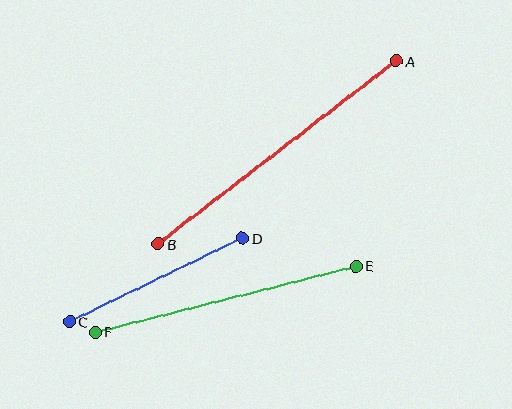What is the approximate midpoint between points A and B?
The midpoint is at approximately (277, 153) pixels.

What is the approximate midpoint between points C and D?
The midpoint is at approximately (156, 280) pixels.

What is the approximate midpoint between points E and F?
The midpoint is at approximately (226, 299) pixels.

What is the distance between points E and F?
The distance is approximately 269 pixels.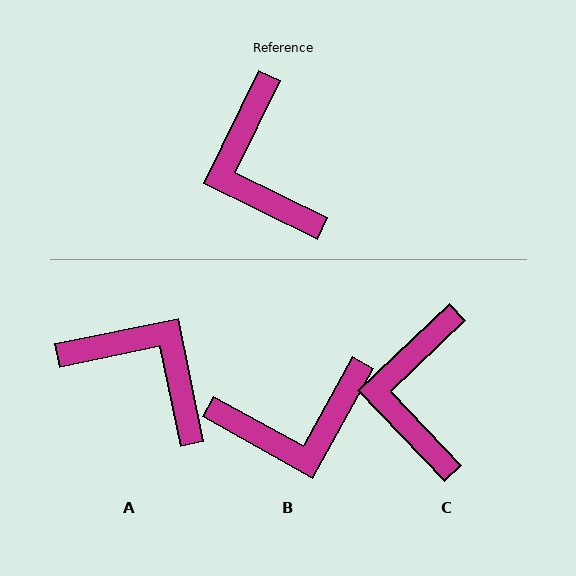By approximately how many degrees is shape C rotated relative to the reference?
Approximately 21 degrees clockwise.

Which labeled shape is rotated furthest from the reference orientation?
A, about 143 degrees away.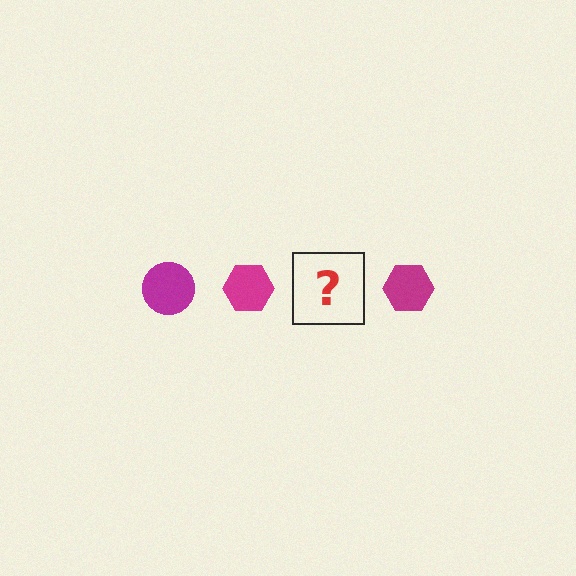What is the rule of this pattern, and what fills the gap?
The rule is that the pattern cycles through circle, hexagon shapes in magenta. The gap should be filled with a magenta circle.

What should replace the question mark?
The question mark should be replaced with a magenta circle.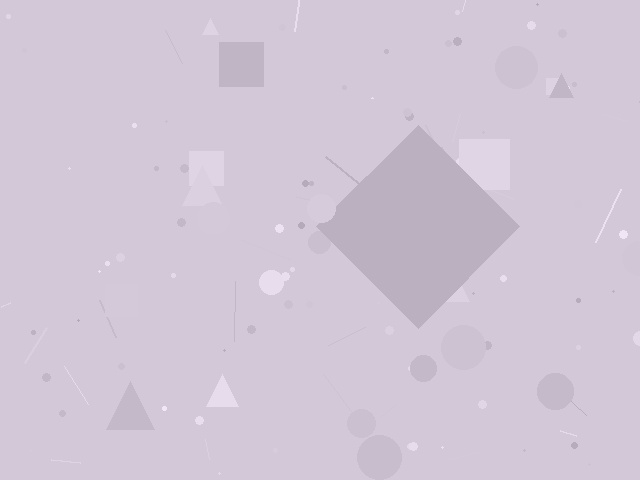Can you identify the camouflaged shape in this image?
The camouflaged shape is a diamond.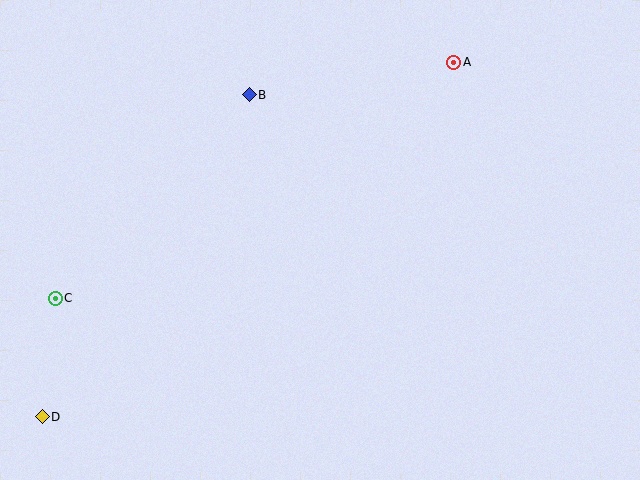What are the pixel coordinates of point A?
Point A is at (454, 62).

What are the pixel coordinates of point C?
Point C is at (55, 298).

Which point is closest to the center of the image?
Point B at (249, 95) is closest to the center.